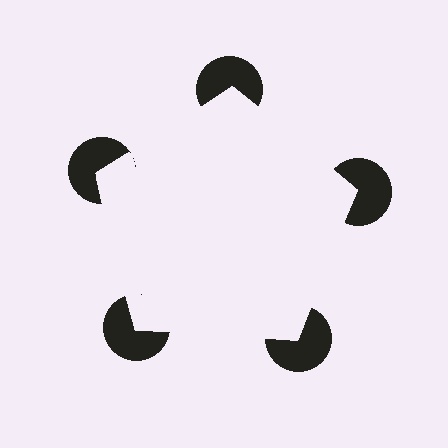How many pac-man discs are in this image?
There are 5 — one at each vertex of the illusory pentagon.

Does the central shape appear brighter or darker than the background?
It typically appears slightly brighter than the background, even though no actual brightness change is drawn.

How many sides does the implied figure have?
5 sides.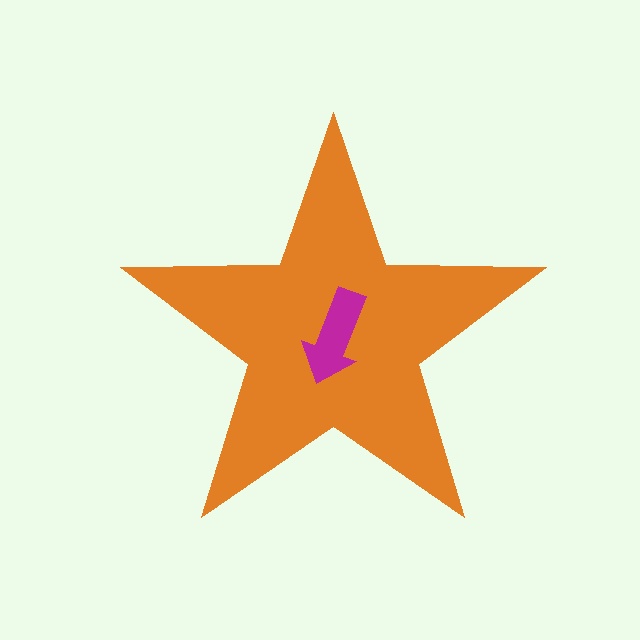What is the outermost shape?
The orange star.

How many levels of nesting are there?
2.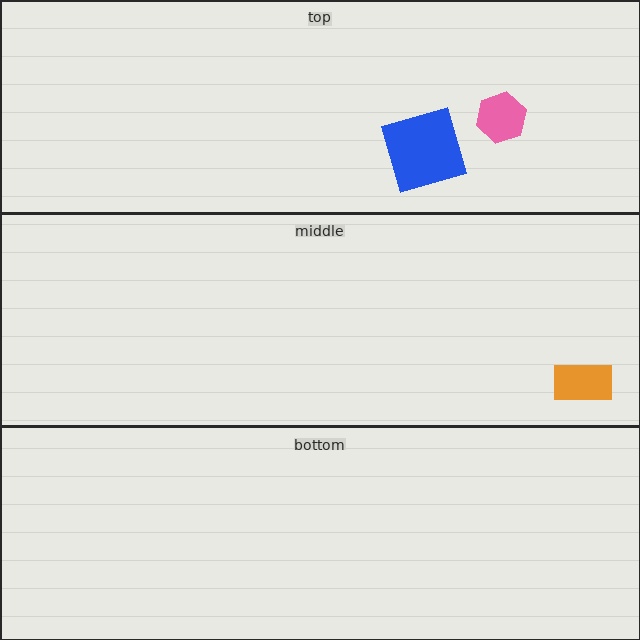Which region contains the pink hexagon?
The top region.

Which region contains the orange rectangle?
The middle region.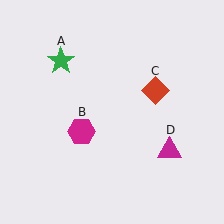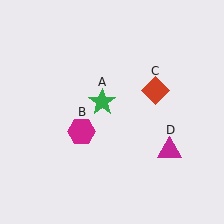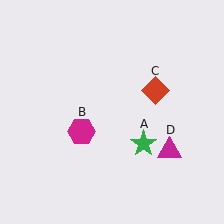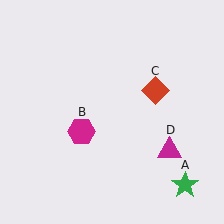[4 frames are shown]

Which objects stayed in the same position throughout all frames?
Magenta hexagon (object B) and red diamond (object C) and magenta triangle (object D) remained stationary.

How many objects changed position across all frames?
1 object changed position: green star (object A).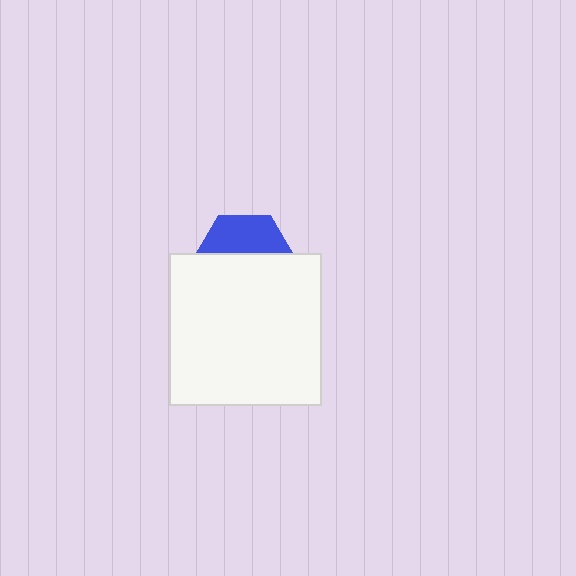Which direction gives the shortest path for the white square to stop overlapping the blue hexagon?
Moving down gives the shortest separation.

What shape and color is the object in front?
The object in front is a white square.